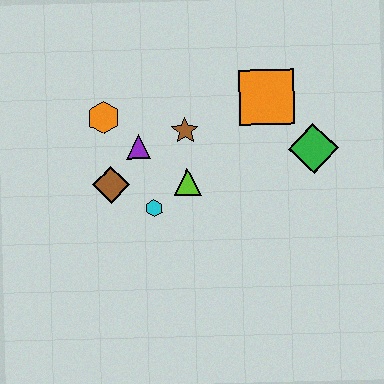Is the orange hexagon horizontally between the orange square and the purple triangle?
No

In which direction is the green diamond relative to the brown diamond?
The green diamond is to the right of the brown diamond.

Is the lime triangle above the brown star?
No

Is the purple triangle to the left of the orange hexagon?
No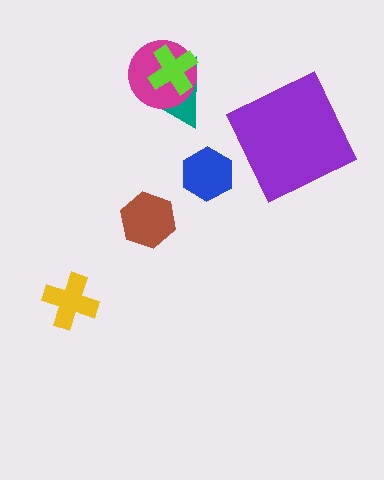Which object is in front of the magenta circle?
The lime cross is in front of the magenta circle.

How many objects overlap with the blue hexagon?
0 objects overlap with the blue hexagon.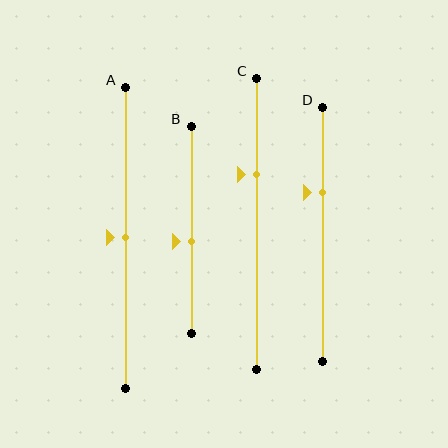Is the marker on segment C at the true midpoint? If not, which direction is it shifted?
No, the marker on segment C is shifted upward by about 17% of the segment length.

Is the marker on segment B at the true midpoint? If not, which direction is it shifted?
No, the marker on segment B is shifted downward by about 6% of the segment length.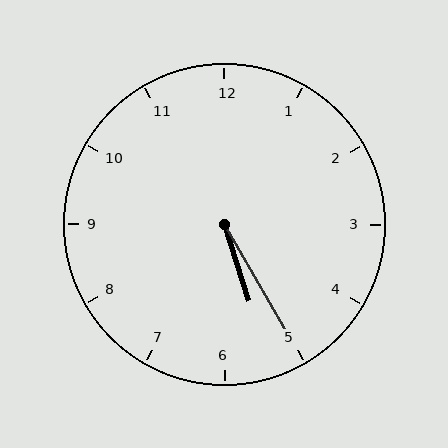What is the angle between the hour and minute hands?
Approximately 12 degrees.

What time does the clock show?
5:25.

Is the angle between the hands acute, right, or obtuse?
It is acute.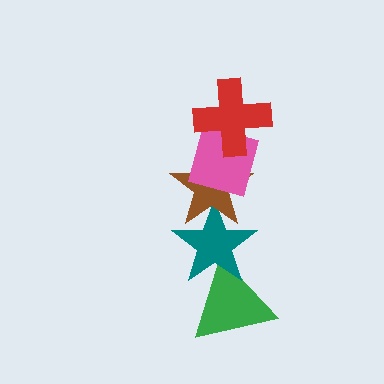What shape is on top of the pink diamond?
The red cross is on top of the pink diamond.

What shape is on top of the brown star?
The pink diamond is on top of the brown star.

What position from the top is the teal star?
The teal star is 4th from the top.